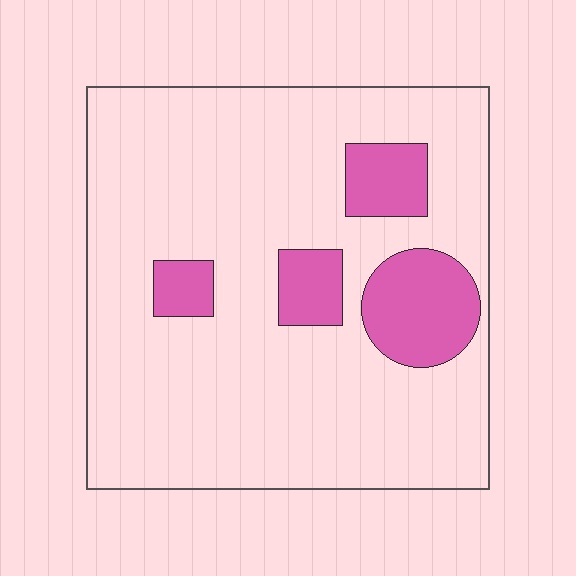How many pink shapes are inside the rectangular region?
4.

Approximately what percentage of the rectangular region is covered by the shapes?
Approximately 15%.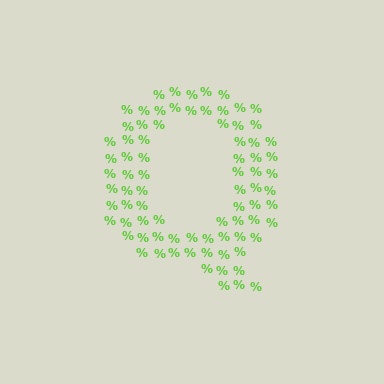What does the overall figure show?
The overall figure shows the letter Q.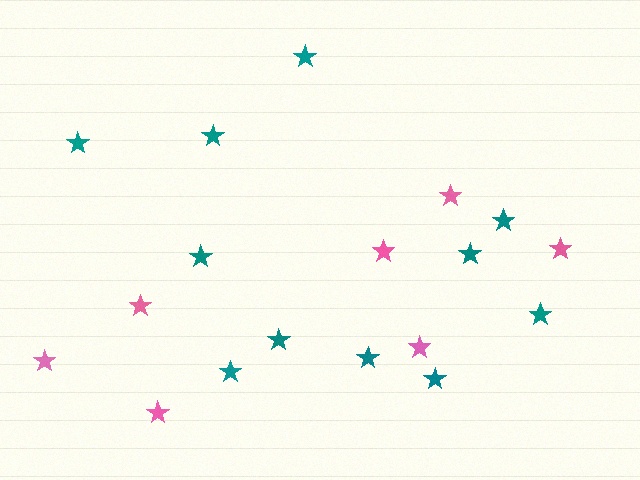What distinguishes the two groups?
There are 2 groups: one group of teal stars (11) and one group of pink stars (7).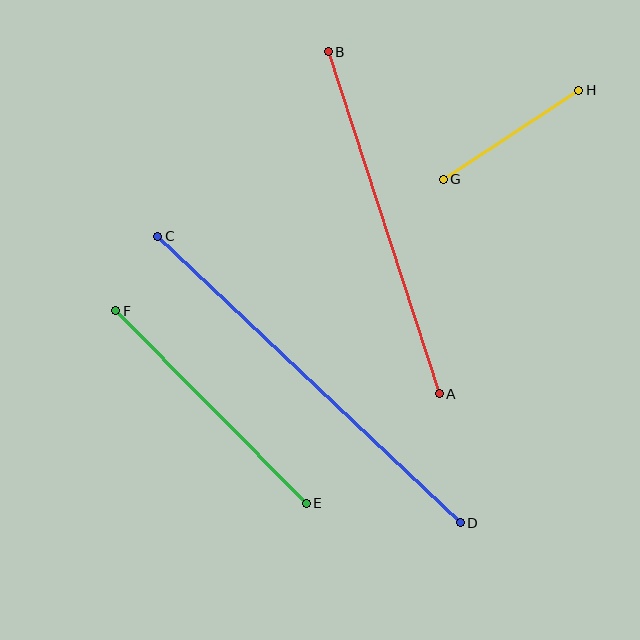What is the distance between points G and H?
The distance is approximately 162 pixels.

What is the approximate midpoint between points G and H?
The midpoint is at approximately (511, 135) pixels.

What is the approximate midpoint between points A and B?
The midpoint is at approximately (384, 223) pixels.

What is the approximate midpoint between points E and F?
The midpoint is at approximately (211, 407) pixels.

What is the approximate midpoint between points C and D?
The midpoint is at approximately (309, 380) pixels.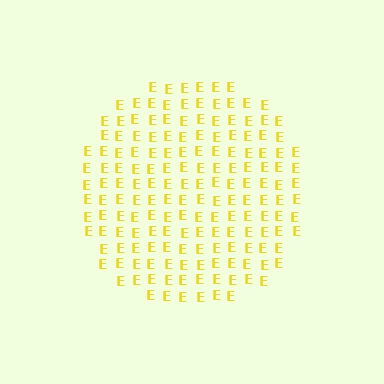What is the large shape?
The large shape is a circle.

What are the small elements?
The small elements are letter E's.